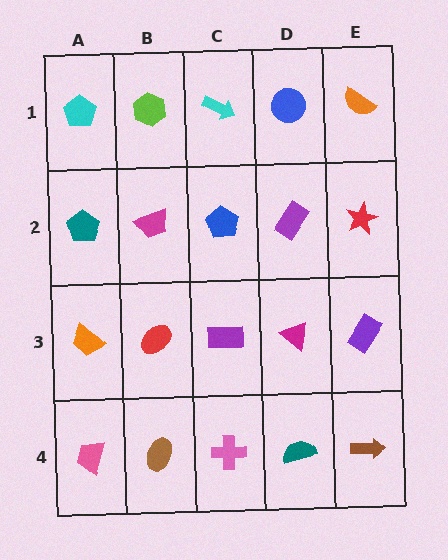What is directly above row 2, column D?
A blue circle.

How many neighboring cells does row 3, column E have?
3.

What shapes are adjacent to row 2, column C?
A cyan arrow (row 1, column C), a purple rectangle (row 3, column C), a magenta trapezoid (row 2, column B), a purple rectangle (row 2, column D).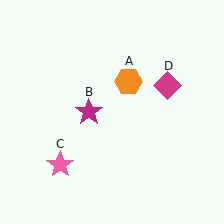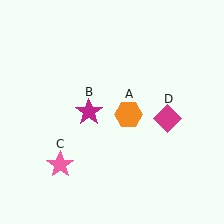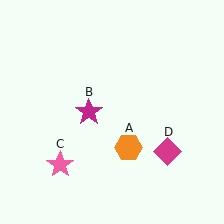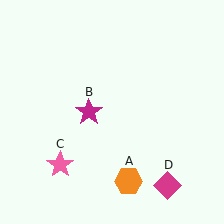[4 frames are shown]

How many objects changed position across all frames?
2 objects changed position: orange hexagon (object A), magenta diamond (object D).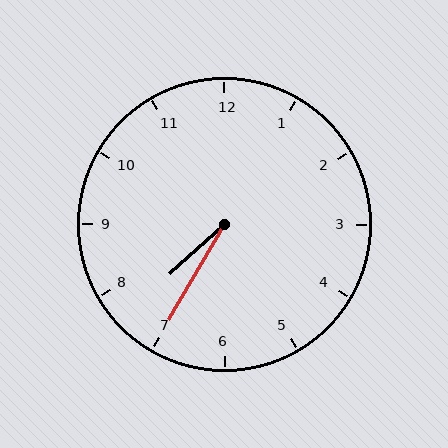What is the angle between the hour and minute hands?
Approximately 18 degrees.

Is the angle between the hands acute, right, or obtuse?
It is acute.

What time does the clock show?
7:35.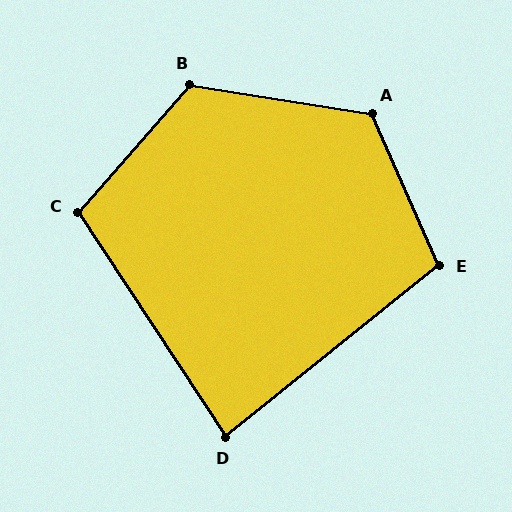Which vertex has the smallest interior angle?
D, at approximately 85 degrees.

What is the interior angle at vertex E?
Approximately 105 degrees (obtuse).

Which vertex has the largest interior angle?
A, at approximately 123 degrees.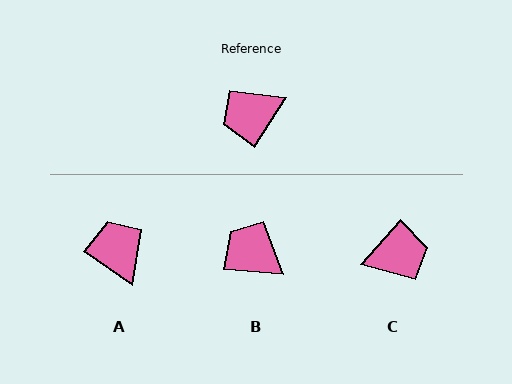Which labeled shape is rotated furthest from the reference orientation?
C, about 171 degrees away.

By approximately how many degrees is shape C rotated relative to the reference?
Approximately 171 degrees counter-clockwise.